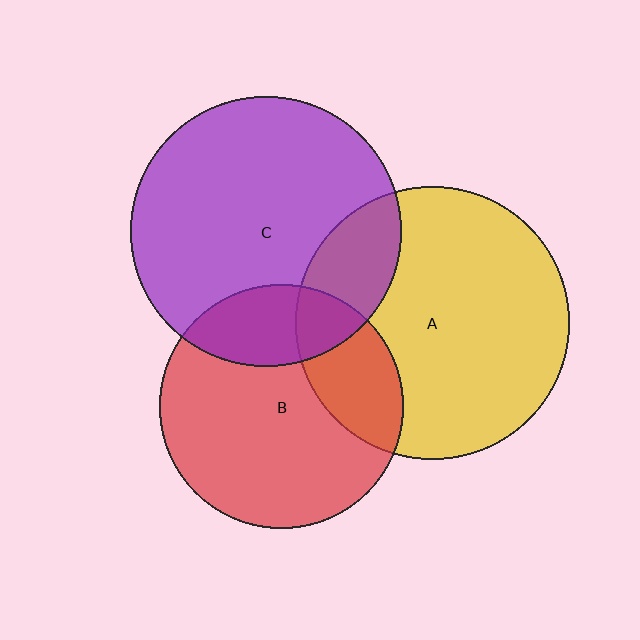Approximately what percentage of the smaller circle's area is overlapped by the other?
Approximately 25%.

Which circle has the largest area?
Circle A (yellow).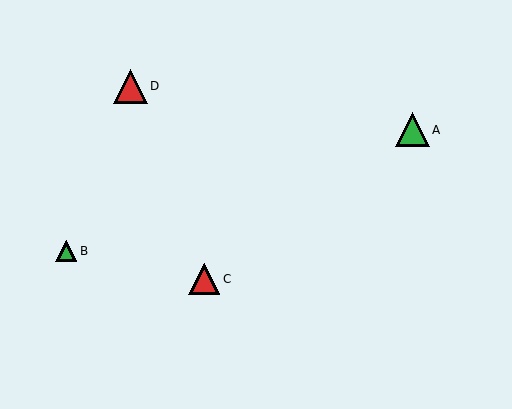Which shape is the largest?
The red triangle (labeled D) is the largest.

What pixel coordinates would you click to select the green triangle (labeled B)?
Click at (66, 251) to select the green triangle B.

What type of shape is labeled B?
Shape B is a green triangle.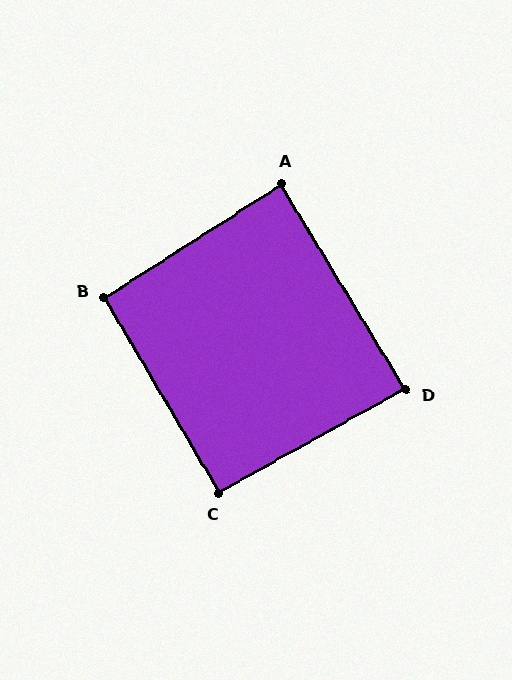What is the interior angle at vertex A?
Approximately 89 degrees (approximately right).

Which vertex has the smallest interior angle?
D, at approximately 88 degrees.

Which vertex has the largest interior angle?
B, at approximately 92 degrees.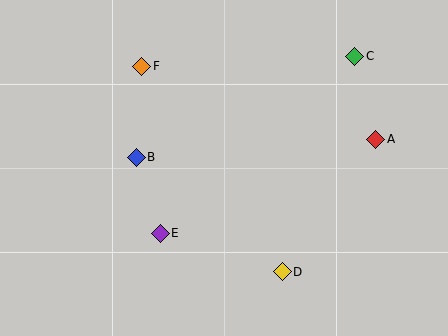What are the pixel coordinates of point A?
Point A is at (376, 139).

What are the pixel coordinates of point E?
Point E is at (160, 233).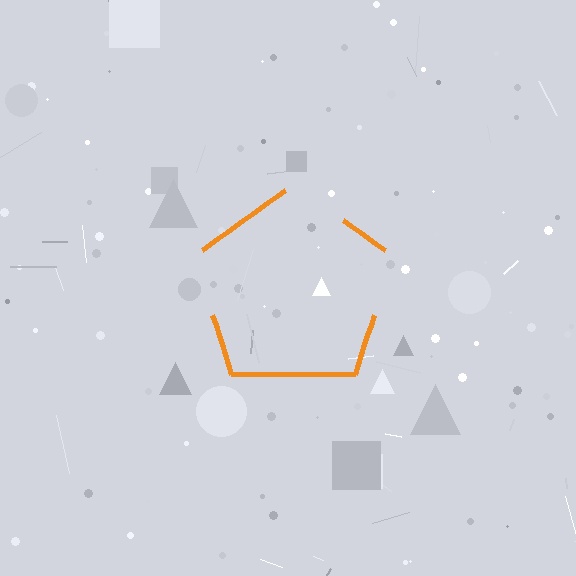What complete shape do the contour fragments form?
The contour fragments form a pentagon.